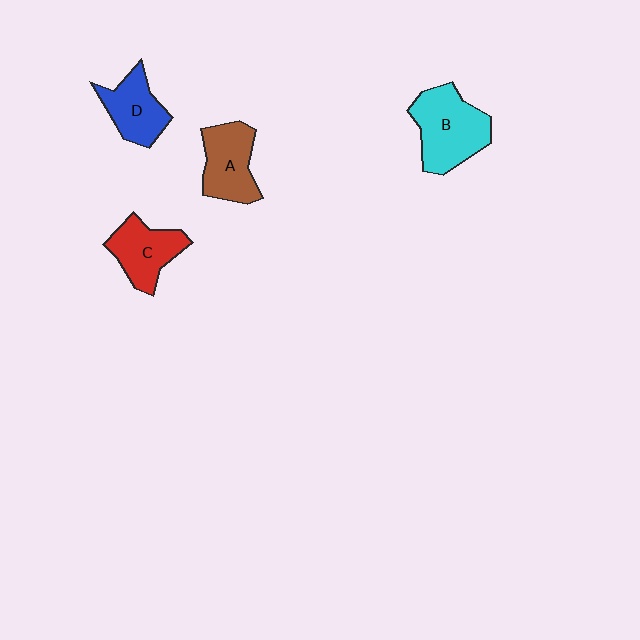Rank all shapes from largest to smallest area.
From largest to smallest: B (cyan), A (brown), C (red), D (blue).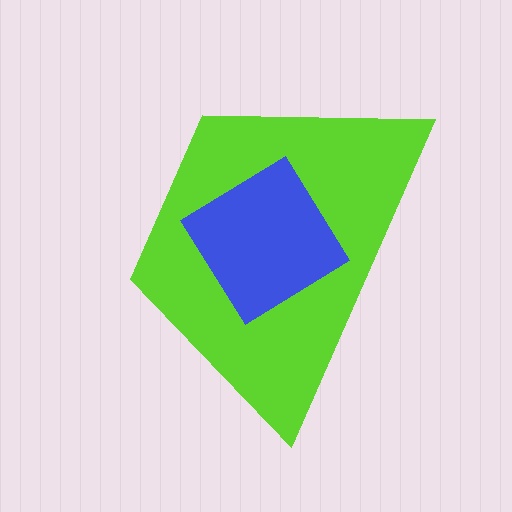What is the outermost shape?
The lime trapezoid.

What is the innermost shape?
The blue diamond.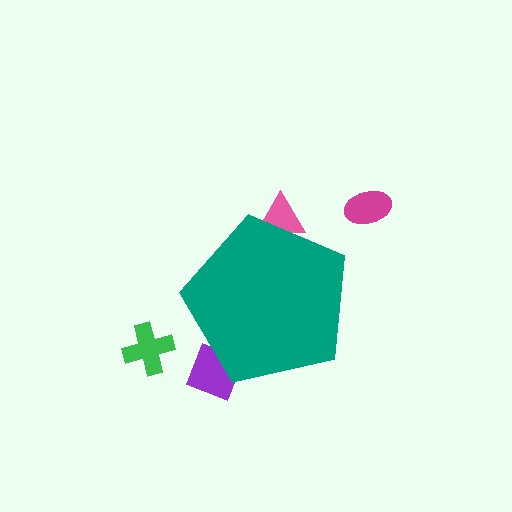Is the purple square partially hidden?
Yes, the purple square is partially hidden behind the teal pentagon.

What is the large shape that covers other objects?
A teal pentagon.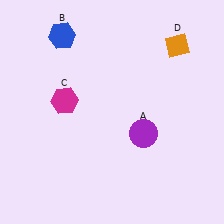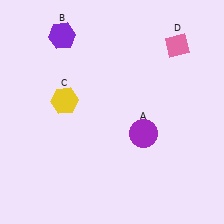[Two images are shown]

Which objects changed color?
B changed from blue to purple. C changed from magenta to yellow. D changed from orange to pink.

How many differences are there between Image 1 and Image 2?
There are 3 differences between the two images.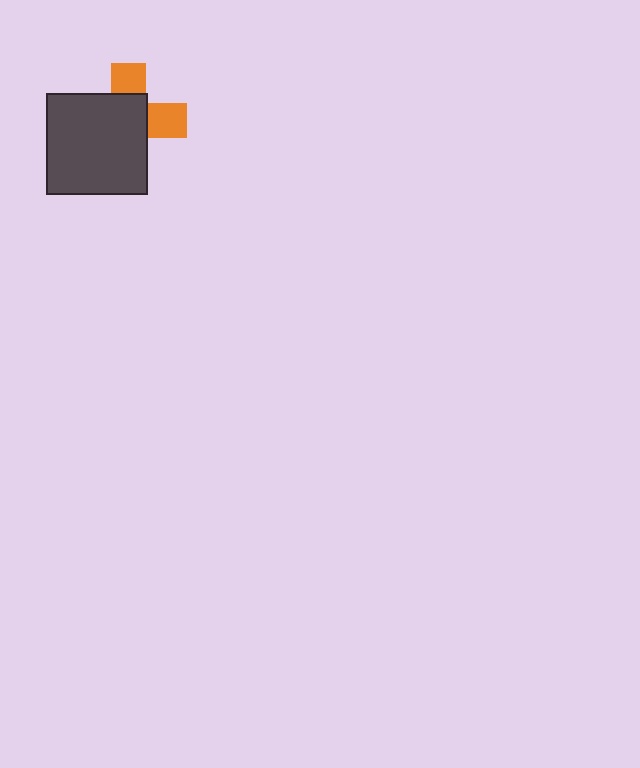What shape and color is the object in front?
The object in front is a dark gray square.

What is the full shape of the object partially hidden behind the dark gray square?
The partially hidden object is an orange cross.